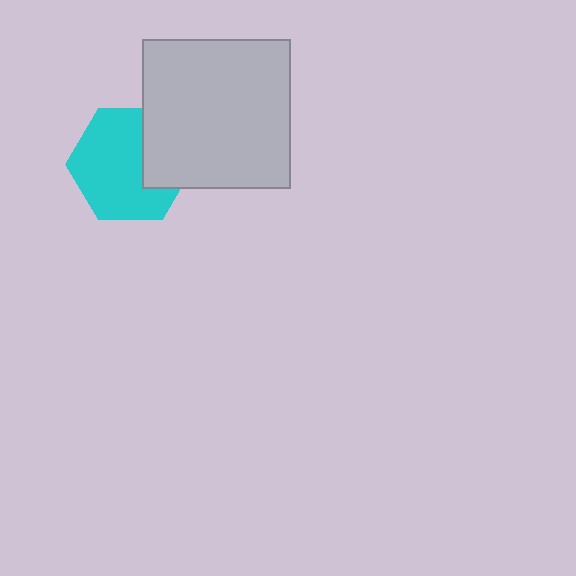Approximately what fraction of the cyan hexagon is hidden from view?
Roughly 30% of the cyan hexagon is hidden behind the light gray square.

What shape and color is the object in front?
The object in front is a light gray square.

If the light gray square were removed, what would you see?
You would see the complete cyan hexagon.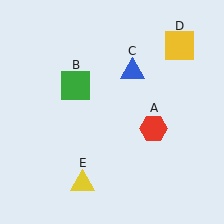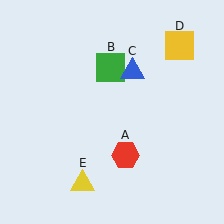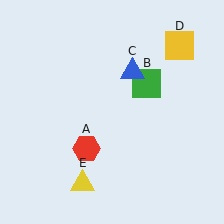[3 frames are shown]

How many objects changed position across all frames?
2 objects changed position: red hexagon (object A), green square (object B).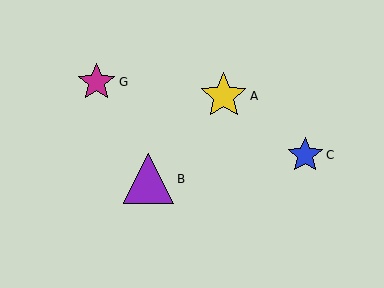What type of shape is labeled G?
Shape G is a magenta star.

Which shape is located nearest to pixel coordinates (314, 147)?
The blue star (labeled C) at (305, 155) is nearest to that location.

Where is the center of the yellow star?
The center of the yellow star is at (224, 96).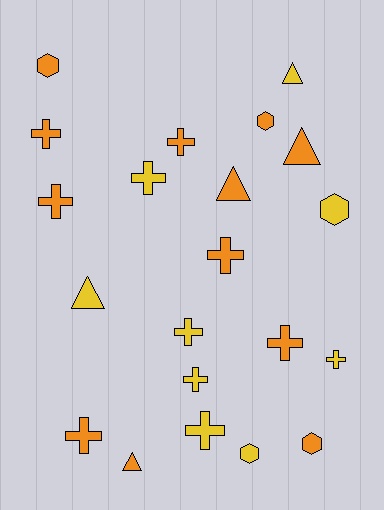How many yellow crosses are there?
There are 5 yellow crosses.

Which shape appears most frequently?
Cross, with 11 objects.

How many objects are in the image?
There are 21 objects.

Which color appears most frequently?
Orange, with 12 objects.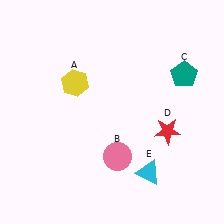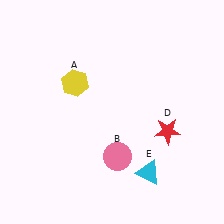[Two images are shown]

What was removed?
The teal pentagon (C) was removed in Image 2.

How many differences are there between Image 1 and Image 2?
There is 1 difference between the two images.